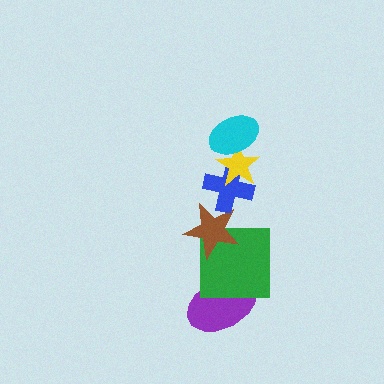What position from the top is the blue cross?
The blue cross is 3rd from the top.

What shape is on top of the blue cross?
The yellow star is on top of the blue cross.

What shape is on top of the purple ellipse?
The green square is on top of the purple ellipse.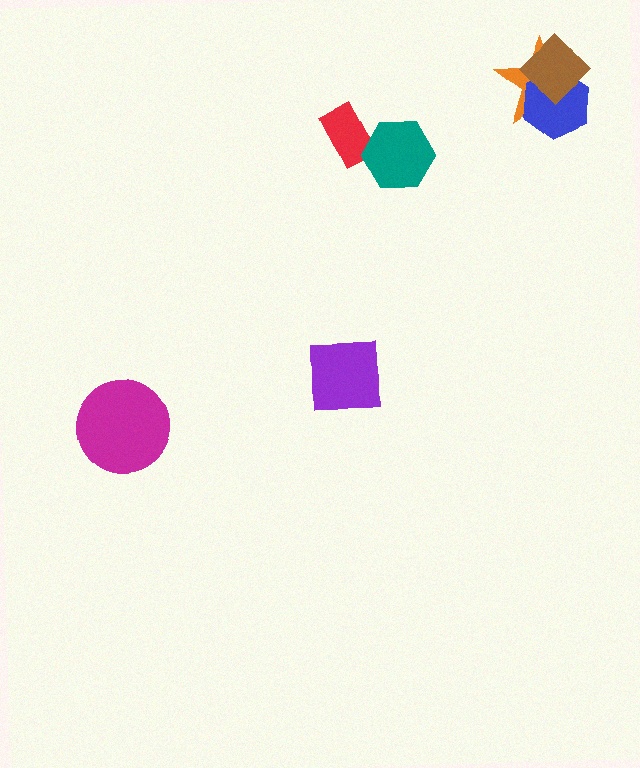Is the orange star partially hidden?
Yes, it is partially covered by another shape.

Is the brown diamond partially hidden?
No, no other shape covers it.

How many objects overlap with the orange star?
2 objects overlap with the orange star.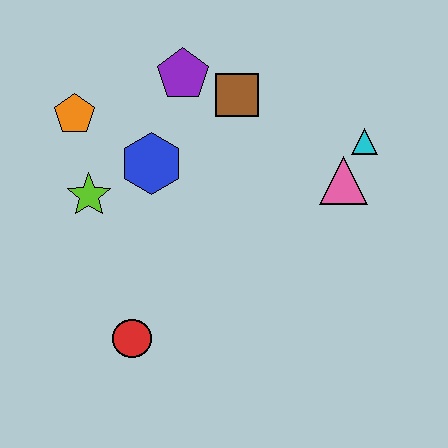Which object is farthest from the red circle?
The cyan triangle is farthest from the red circle.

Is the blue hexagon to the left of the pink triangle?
Yes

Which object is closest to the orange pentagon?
The lime star is closest to the orange pentagon.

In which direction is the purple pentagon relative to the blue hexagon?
The purple pentagon is above the blue hexagon.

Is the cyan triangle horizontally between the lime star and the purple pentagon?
No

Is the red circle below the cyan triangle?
Yes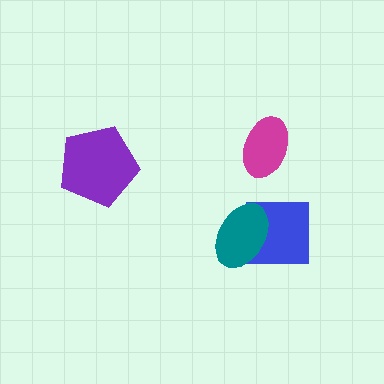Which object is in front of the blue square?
The teal ellipse is in front of the blue square.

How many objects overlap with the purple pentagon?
0 objects overlap with the purple pentagon.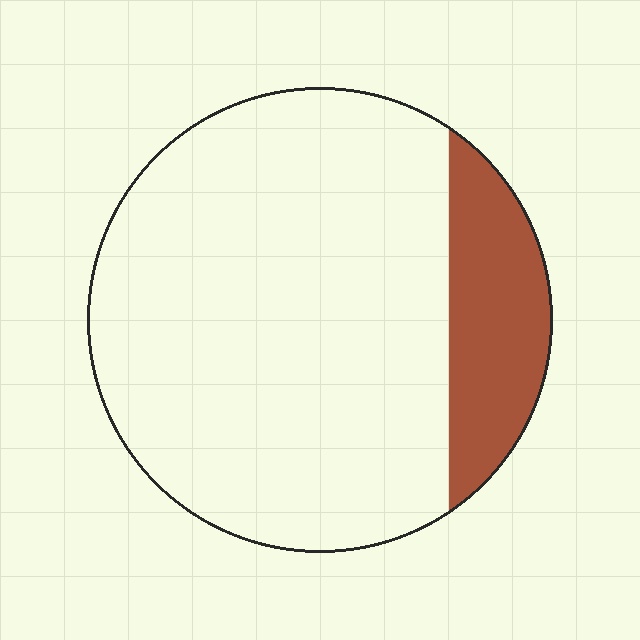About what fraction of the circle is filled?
About one sixth (1/6).